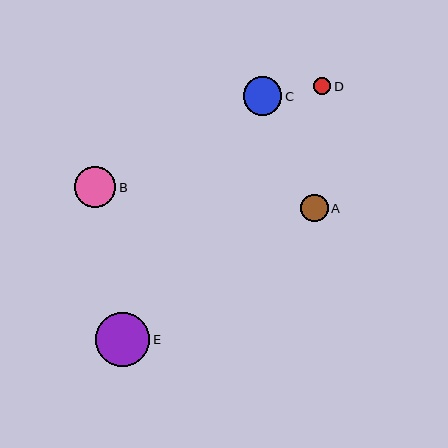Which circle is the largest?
Circle E is the largest with a size of approximately 54 pixels.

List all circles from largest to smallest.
From largest to smallest: E, B, C, A, D.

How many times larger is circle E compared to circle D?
Circle E is approximately 3.1 times the size of circle D.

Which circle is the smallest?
Circle D is the smallest with a size of approximately 17 pixels.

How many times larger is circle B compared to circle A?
Circle B is approximately 1.5 times the size of circle A.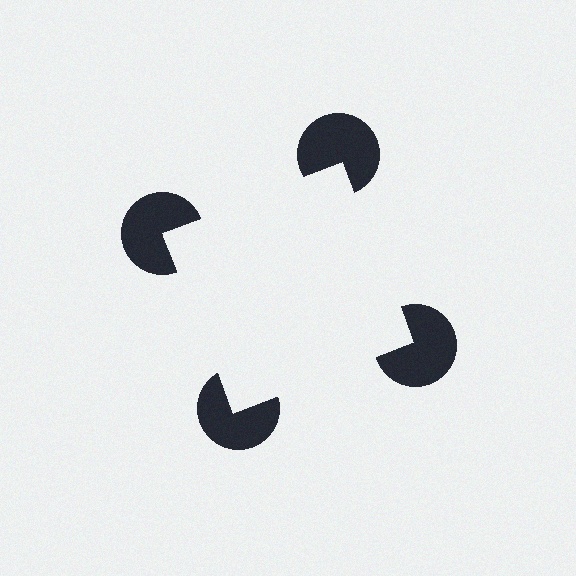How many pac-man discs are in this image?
There are 4 — one at each vertex of the illusory square.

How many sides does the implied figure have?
4 sides.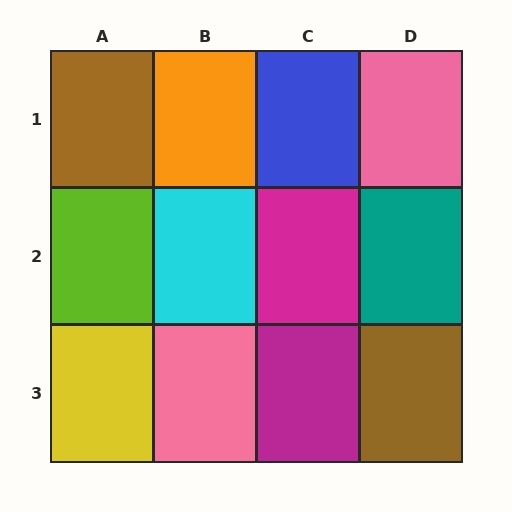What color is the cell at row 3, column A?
Yellow.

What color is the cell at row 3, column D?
Brown.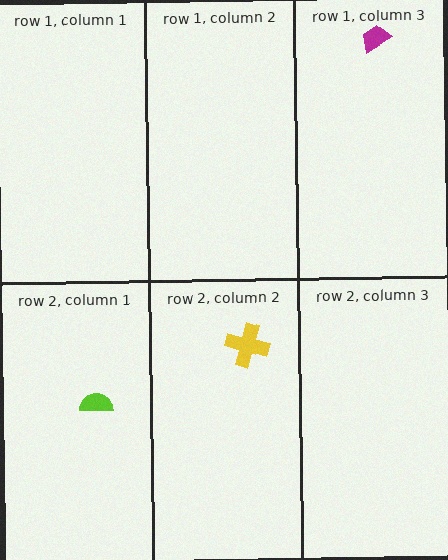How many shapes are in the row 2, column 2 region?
1.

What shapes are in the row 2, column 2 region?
The yellow cross.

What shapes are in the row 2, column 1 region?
The lime semicircle.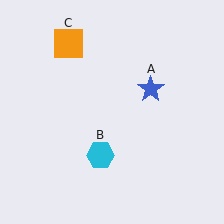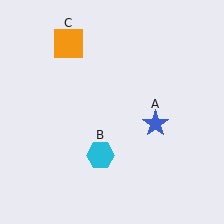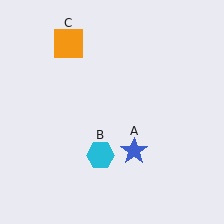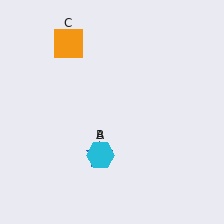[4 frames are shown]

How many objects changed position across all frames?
1 object changed position: blue star (object A).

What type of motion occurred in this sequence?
The blue star (object A) rotated clockwise around the center of the scene.